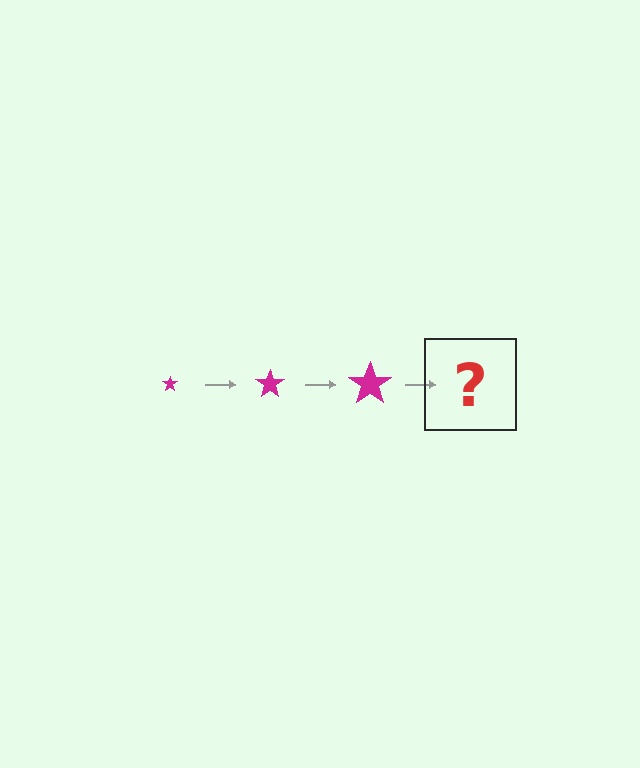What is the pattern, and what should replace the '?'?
The pattern is that the star gets progressively larger each step. The '?' should be a magenta star, larger than the previous one.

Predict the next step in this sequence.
The next step is a magenta star, larger than the previous one.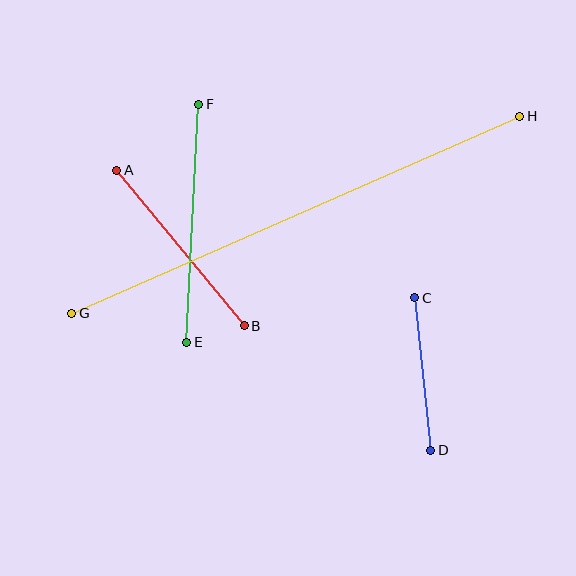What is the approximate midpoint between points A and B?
The midpoint is at approximately (181, 248) pixels.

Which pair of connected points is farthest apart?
Points G and H are farthest apart.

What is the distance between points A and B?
The distance is approximately 201 pixels.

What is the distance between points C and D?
The distance is approximately 154 pixels.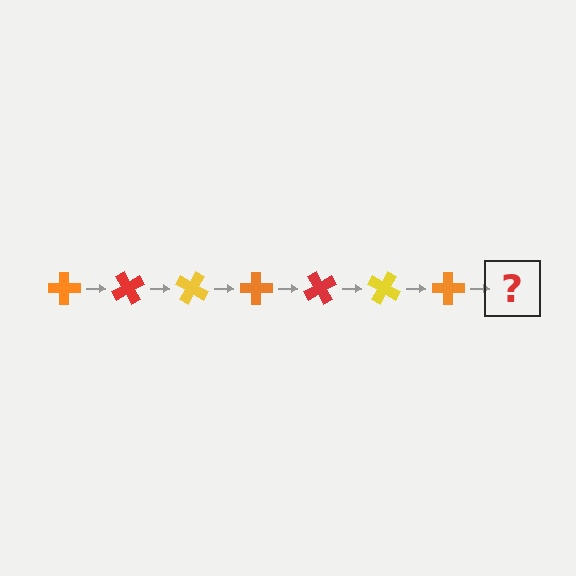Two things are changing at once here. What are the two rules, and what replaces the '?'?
The two rules are that it rotates 60 degrees each step and the color cycles through orange, red, and yellow. The '?' should be a red cross, rotated 420 degrees from the start.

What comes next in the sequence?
The next element should be a red cross, rotated 420 degrees from the start.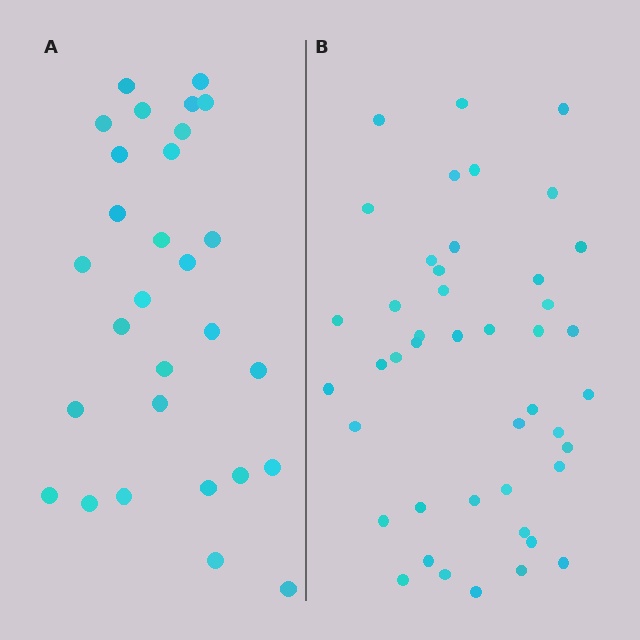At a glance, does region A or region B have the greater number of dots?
Region B (the right region) has more dots.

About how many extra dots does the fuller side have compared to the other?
Region B has approximately 15 more dots than region A.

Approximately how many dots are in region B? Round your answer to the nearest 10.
About 40 dots. (The exact count is 44, which rounds to 40.)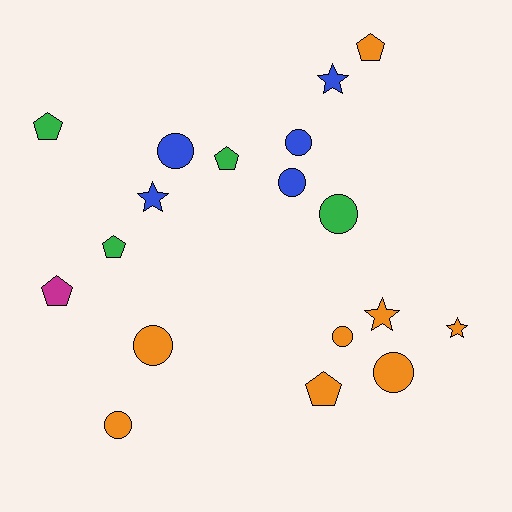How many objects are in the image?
There are 18 objects.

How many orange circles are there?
There are 4 orange circles.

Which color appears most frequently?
Orange, with 8 objects.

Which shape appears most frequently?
Circle, with 8 objects.